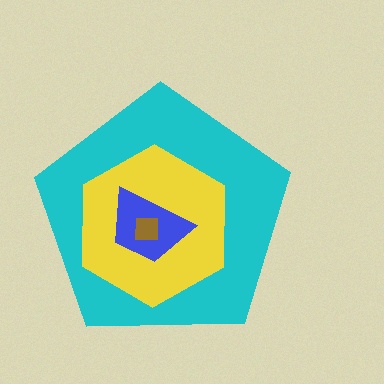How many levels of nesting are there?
4.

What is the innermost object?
The brown square.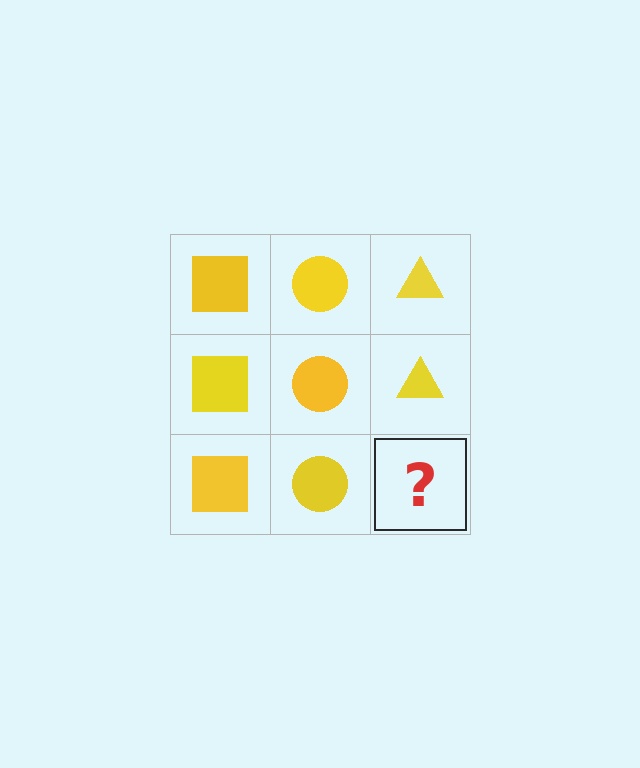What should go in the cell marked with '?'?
The missing cell should contain a yellow triangle.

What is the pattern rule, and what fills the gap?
The rule is that each column has a consistent shape. The gap should be filled with a yellow triangle.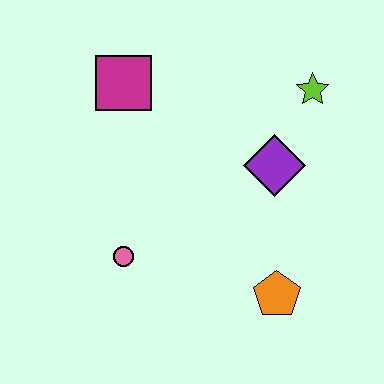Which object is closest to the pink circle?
The orange pentagon is closest to the pink circle.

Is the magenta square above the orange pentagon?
Yes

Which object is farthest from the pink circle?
The lime star is farthest from the pink circle.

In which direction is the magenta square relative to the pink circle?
The magenta square is above the pink circle.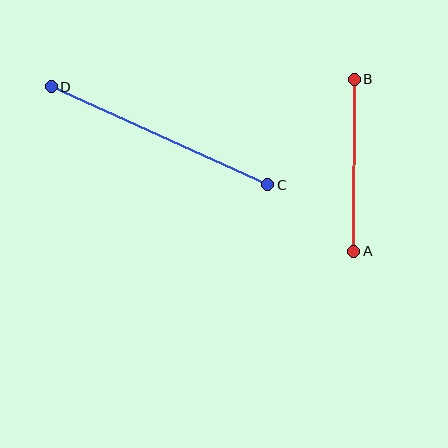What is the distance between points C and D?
The distance is approximately 238 pixels.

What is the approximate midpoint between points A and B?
The midpoint is at approximately (354, 165) pixels.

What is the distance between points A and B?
The distance is approximately 172 pixels.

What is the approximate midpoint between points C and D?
The midpoint is at approximately (159, 136) pixels.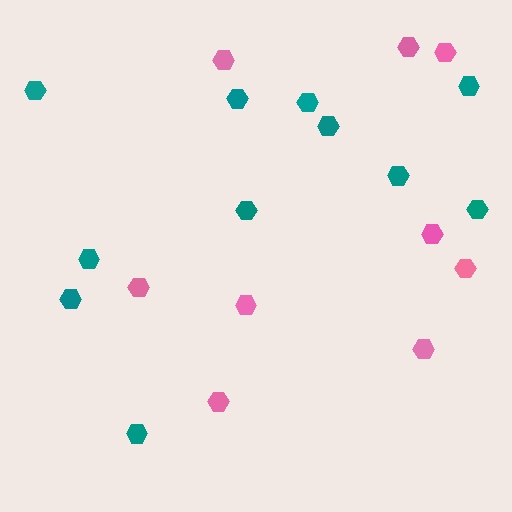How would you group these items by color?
There are 2 groups: one group of teal hexagons (11) and one group of pink hexagons (9).